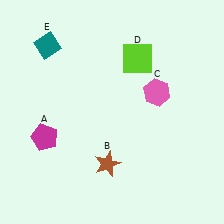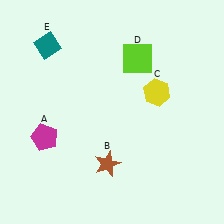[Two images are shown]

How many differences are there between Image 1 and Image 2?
There is 1 difference between the two images.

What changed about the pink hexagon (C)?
In Image 1, C is pink. In Image 2, it changed to yellow.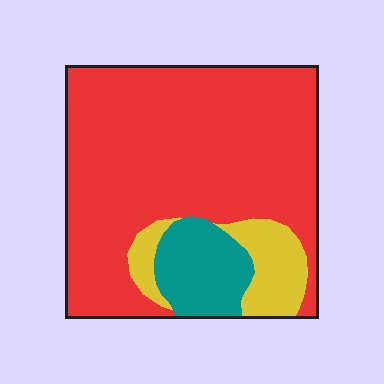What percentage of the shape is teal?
Teal takes up about one eighth (1/8) of the shape.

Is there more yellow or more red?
Red.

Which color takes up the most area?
Red, at roughly 75%.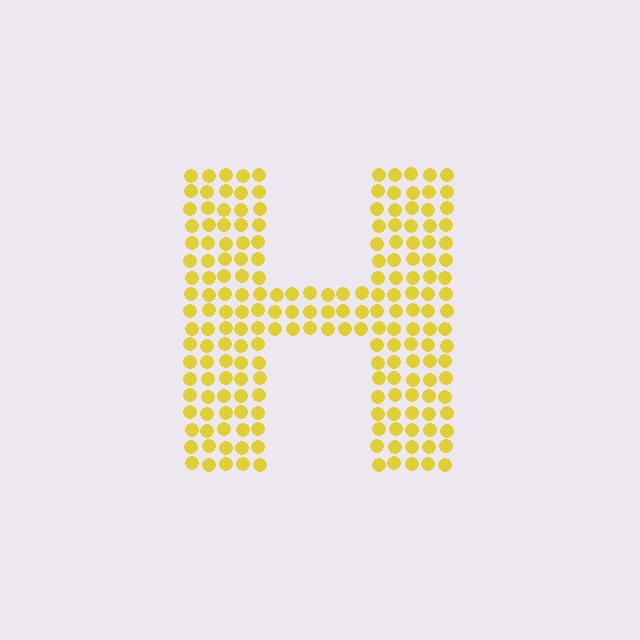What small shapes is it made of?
It is made of small circles.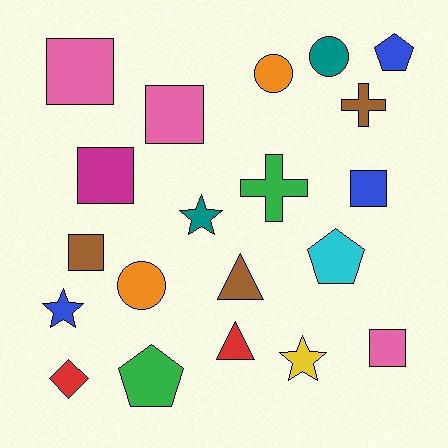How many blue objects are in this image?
There are 3 blue objects.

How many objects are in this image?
There are 20 objects.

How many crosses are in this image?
There are 2 crosses.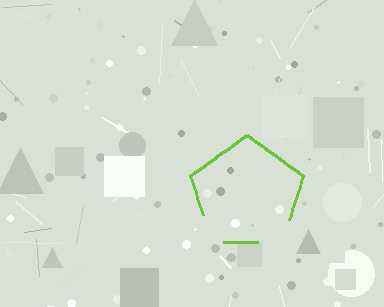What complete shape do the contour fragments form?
The contour fragments form a pentagon.